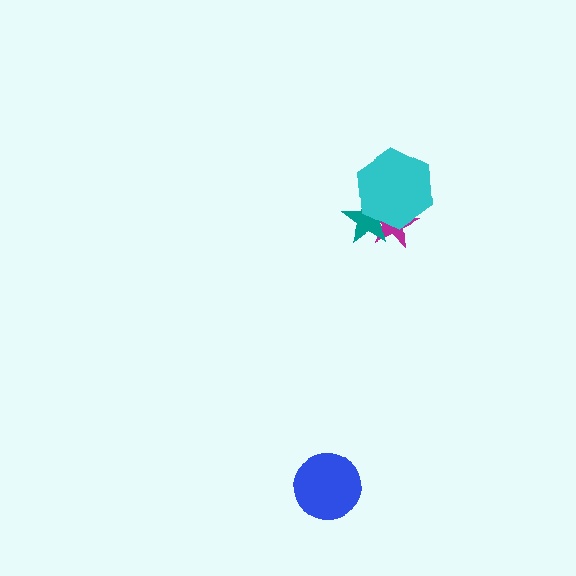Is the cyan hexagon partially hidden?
No, no other shape covers it.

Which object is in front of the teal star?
The cyan hexagon is in front of the teal star.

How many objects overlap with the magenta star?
2 objects overlap with the magenta star.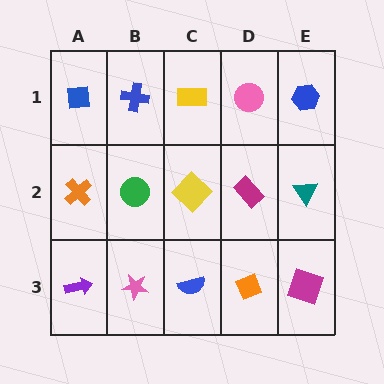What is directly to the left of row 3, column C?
A pink star.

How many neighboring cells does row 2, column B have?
4.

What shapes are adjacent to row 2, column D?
A pink circle (row 1, column D), an orange diamond (row 3, column D), a yellow diamond (row 2, column C), a teal triangle (row 2, column E).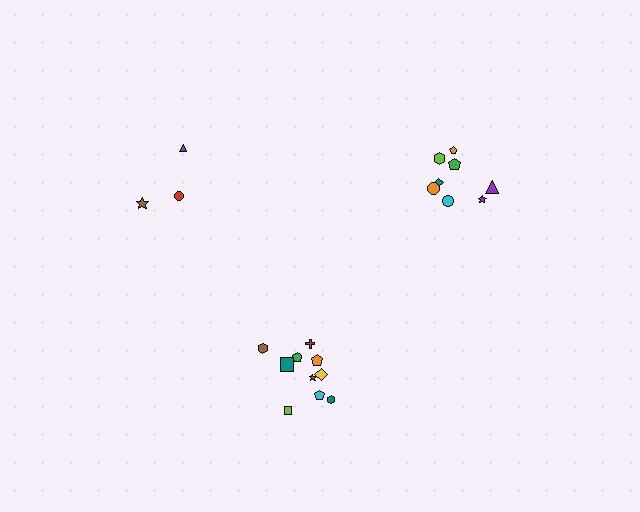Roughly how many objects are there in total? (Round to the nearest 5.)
Roughly 20 objects in total.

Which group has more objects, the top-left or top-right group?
The top-right group.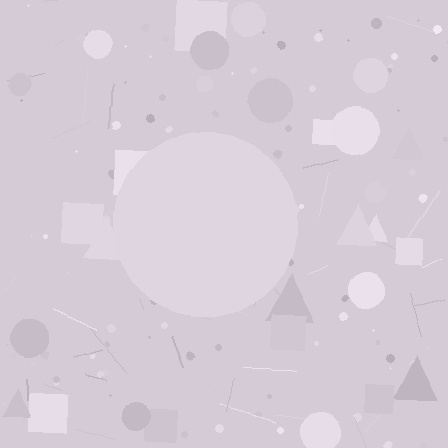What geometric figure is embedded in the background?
A circle is embedded in the background.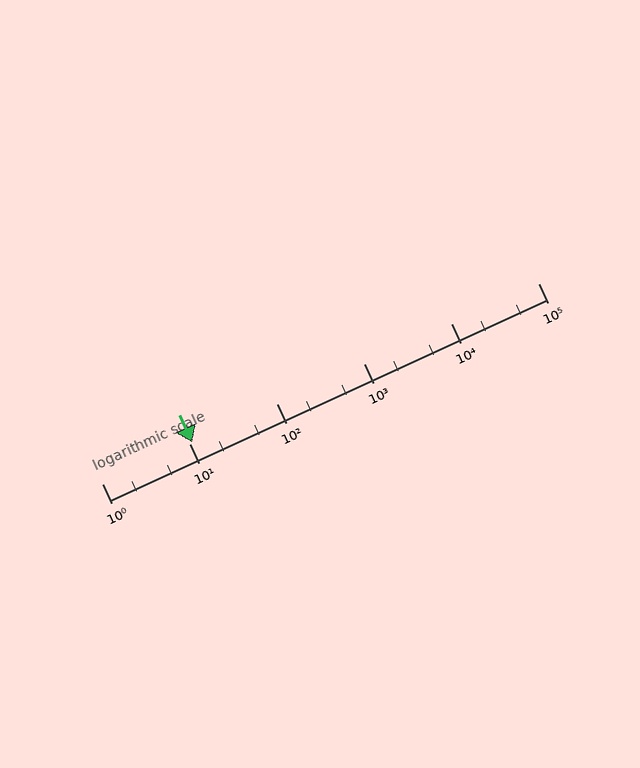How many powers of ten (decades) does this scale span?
The scale spans 5 decades, from 1 to 100000.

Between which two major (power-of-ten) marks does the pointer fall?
The pointer is between 10 and 100.